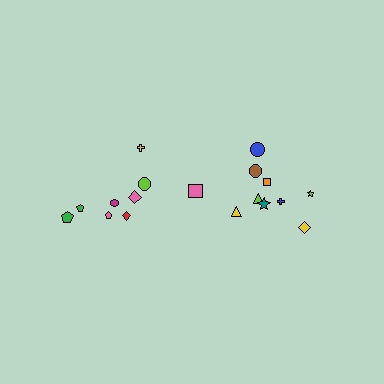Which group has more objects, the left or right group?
The right group.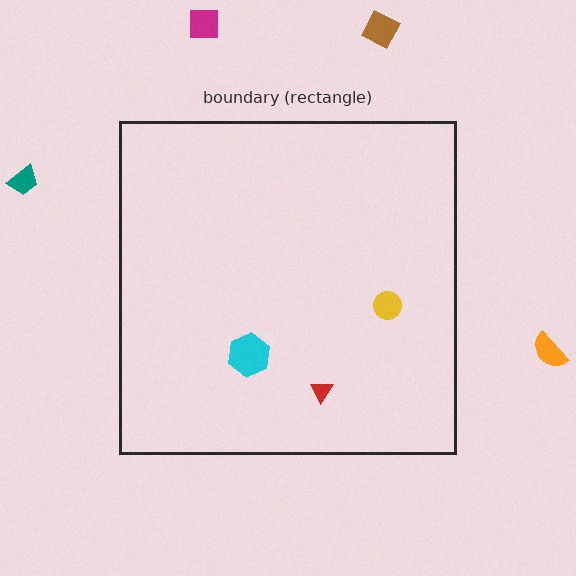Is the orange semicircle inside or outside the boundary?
Outside.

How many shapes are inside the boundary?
3 inside, 4 outside.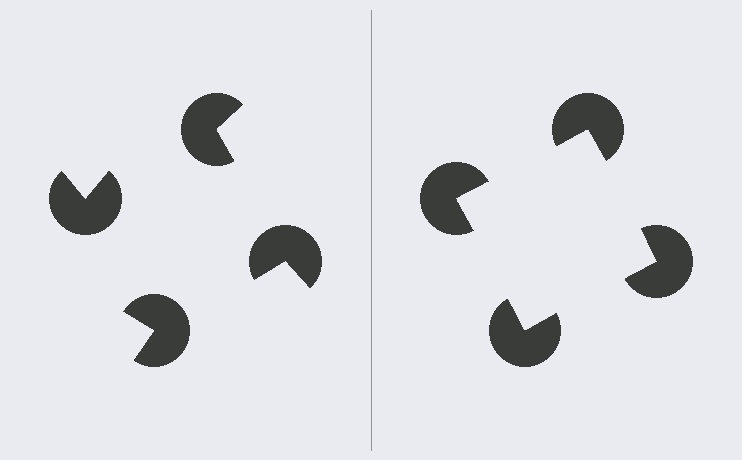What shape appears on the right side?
An illusory square.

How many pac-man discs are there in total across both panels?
8 — 4 on each side.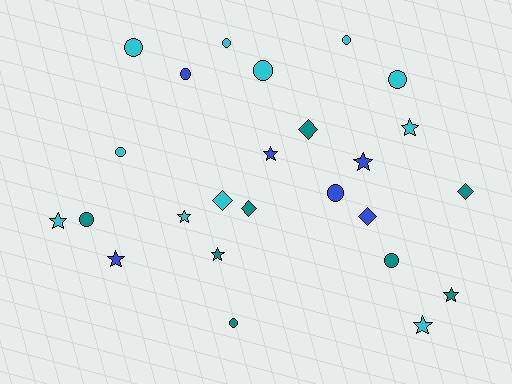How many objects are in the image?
There are 25 objects.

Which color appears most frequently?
Cyan, with 11 objects.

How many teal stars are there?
There are 2 teal stars.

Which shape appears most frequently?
Circle, with 11 objects.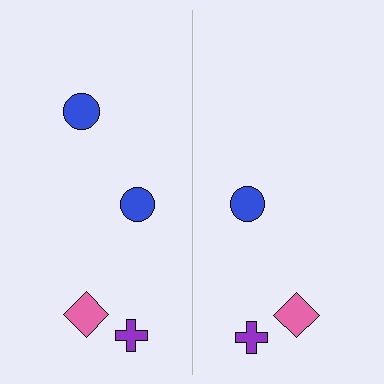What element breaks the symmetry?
A blue circle is missing from the right side.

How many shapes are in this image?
There are 7 shapes in this image.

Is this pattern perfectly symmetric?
No, the pattern is not perfectly symmetric. A blue circle is missing from the right side.